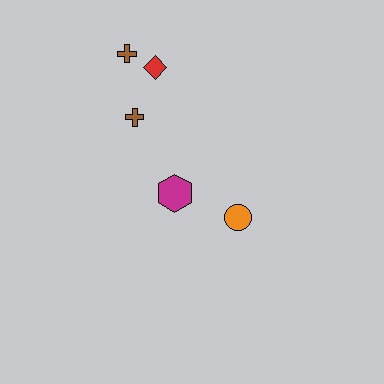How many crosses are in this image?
There are 2 crosses.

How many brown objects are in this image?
There are 2 brown objects.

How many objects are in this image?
There are 5 objects.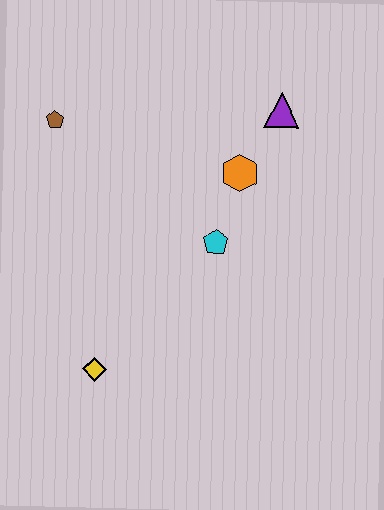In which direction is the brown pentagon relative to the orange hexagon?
The brown pentagon is to the left of the orange hexagon.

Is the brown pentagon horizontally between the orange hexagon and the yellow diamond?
No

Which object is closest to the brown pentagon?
The orange hexagon is closest to the brown pentagon.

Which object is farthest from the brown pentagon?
The yellow diamond is farthest from the brown pentagon.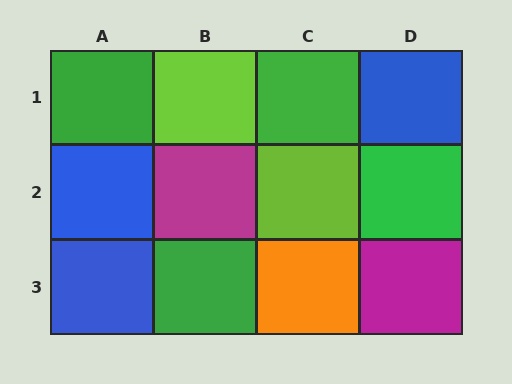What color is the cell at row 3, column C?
Orange.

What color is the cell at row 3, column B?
Green.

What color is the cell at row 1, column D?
Blue.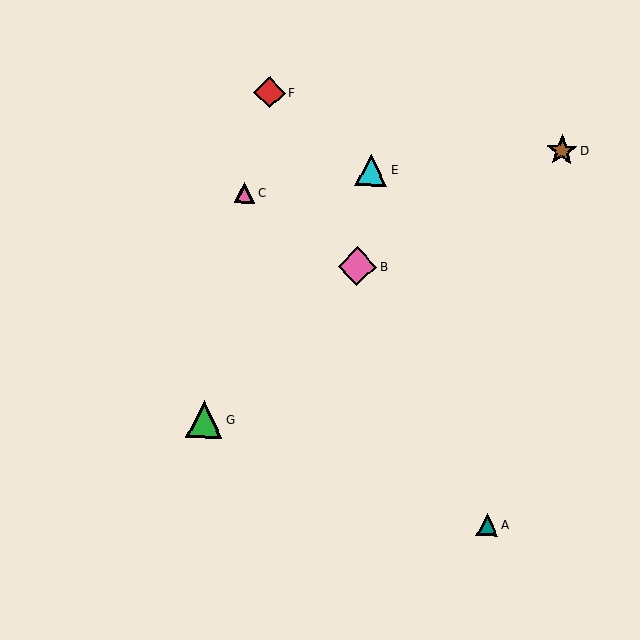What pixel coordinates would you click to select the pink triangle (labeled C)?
Click at (244, 193) to select the pink triangle C.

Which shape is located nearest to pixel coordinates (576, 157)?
The brown star (labeled D) at (562, 151) is nearest to that location.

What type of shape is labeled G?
Shape G is a green triangle.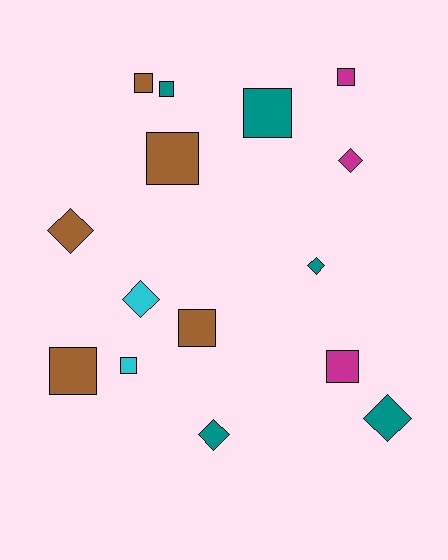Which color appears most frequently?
Teal, with 5 objects.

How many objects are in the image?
There are 15 objects.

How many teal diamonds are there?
There are 3 teal diamonds.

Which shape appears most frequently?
Square, with 9 objects.